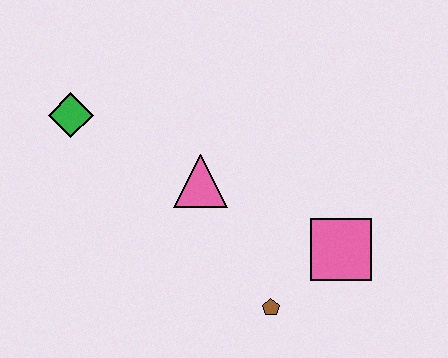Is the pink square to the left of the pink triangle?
No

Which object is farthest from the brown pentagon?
The green diamond is farthest from the brown pentagon.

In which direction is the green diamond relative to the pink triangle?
The green diamond is to the left of the pink triangle.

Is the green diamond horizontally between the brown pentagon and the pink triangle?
No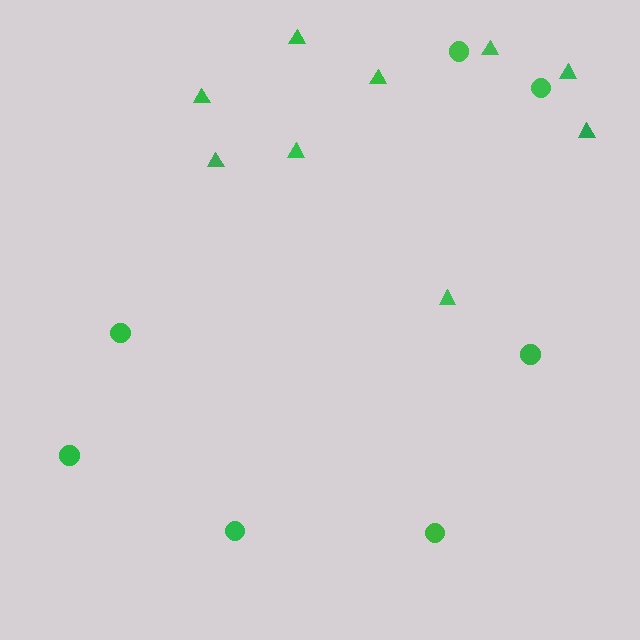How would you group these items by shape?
There are 2 groups: one group of circles (7) and one group of triangles (9).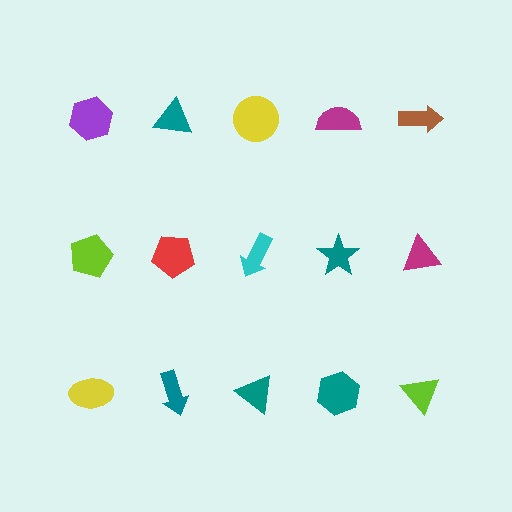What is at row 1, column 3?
A yellow circle.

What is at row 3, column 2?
A teal arrow.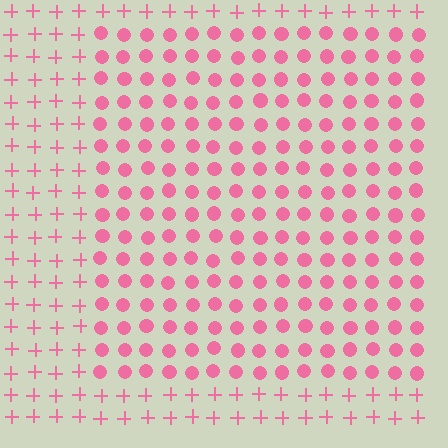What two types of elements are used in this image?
The image uses circles inside the rectangle region and plus signs outside it.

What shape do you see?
I see a rectangle.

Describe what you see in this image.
The image is filled with small pink elements arranged in a uniform grid. A rectangle-shaped region contains circles, while the surrounding area contains plus signs. The boundary is defined purely by the change in element shape.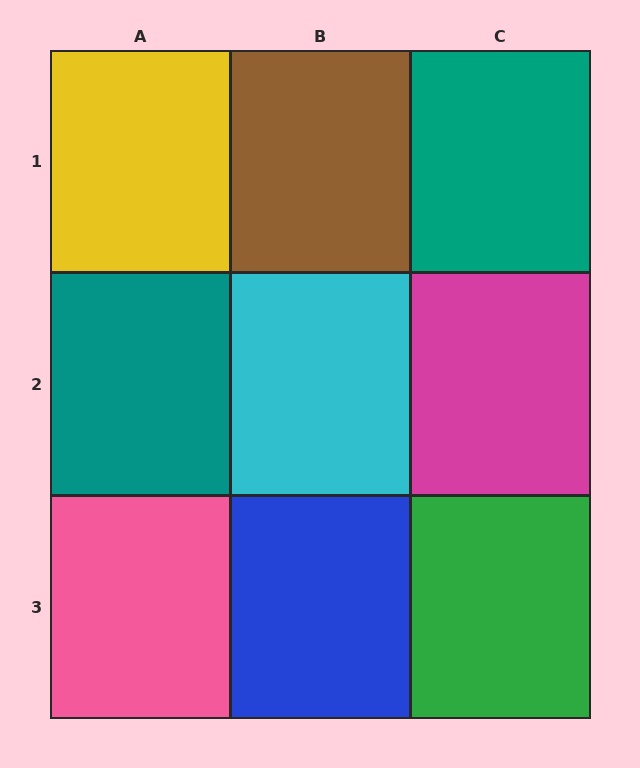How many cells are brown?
1 cell is brown.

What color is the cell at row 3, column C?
Green.